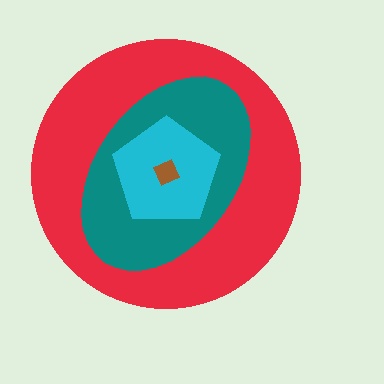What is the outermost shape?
The red circle.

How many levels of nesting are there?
4.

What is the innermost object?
The brown diamond.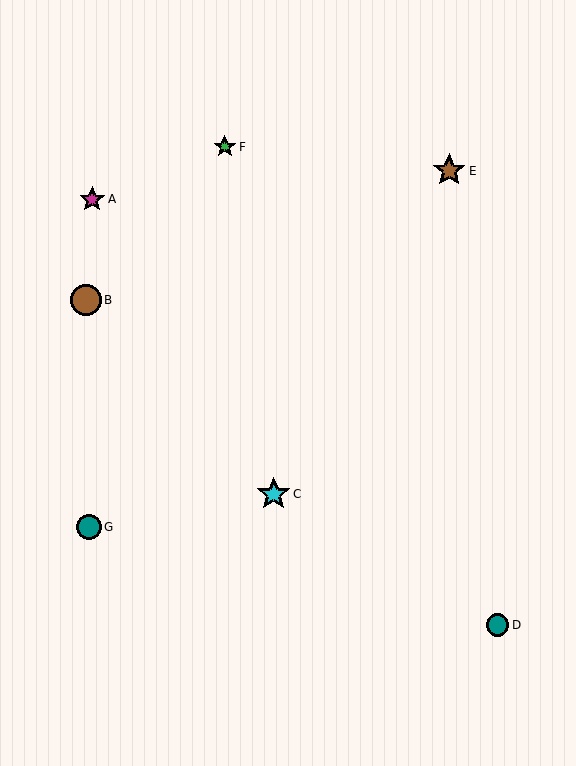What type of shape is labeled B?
Shape B is a brown circle.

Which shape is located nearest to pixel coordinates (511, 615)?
The teal circle (labeled D) at (498, 625) is nearest to that location.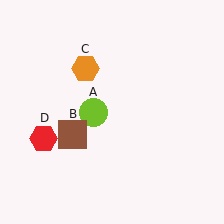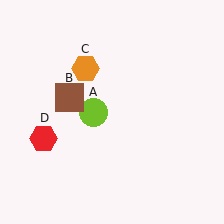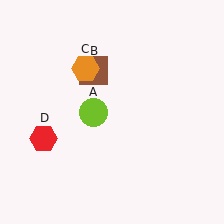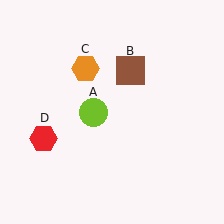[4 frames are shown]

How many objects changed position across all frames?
1 object changed position: brown square (object B).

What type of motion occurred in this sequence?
The brown square (object B) rotated clockwise around the center of the scene.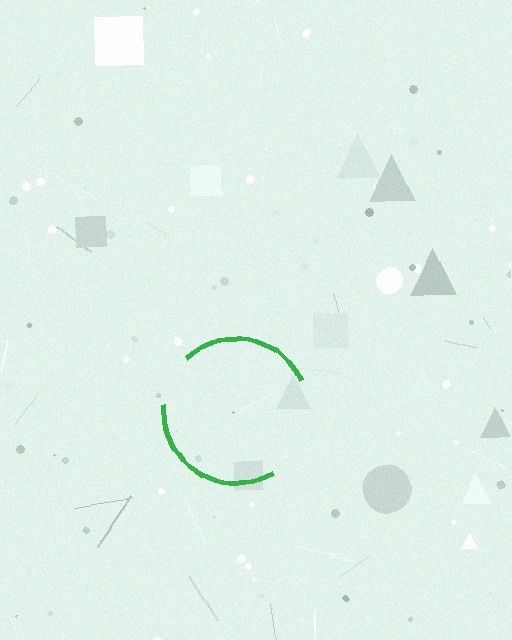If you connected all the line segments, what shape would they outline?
They would outline a circle.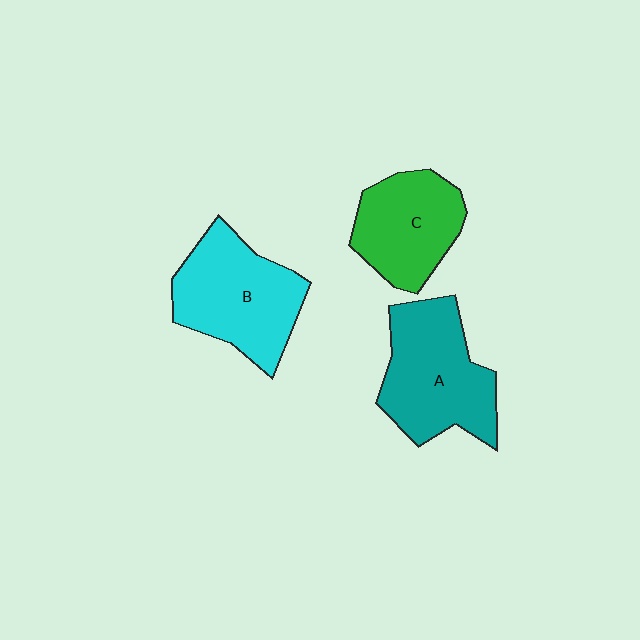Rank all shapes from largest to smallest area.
From largest to smallest: A (teal), B (cyan), C (green).